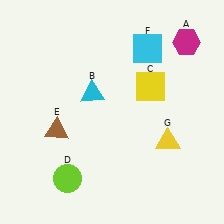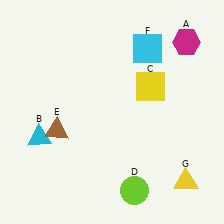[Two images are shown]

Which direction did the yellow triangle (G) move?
The yellow triangle (G) moved down.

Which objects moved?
The objects that moved are: the cyan triangle (B), the lime circle (D), the yellow triangle (G).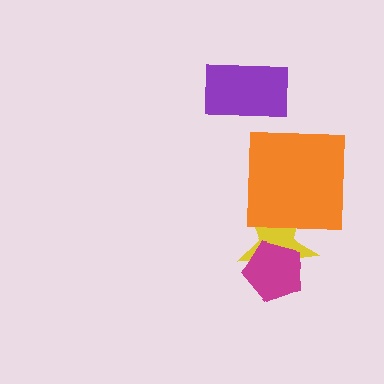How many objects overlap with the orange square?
1 object overlaps with the orange square.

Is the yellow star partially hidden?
Yes, it is partially covered by another shape.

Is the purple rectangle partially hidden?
No, no other shape covers it.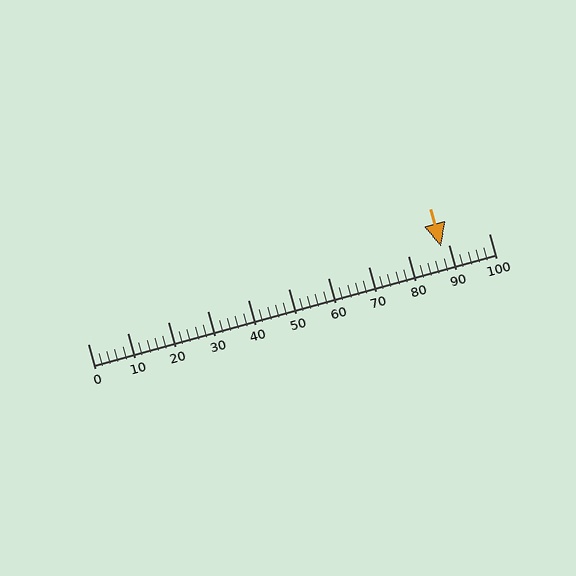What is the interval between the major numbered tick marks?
The major tick marks are spaced 10 units apart.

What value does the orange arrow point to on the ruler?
The orange arrow points to approximately 88.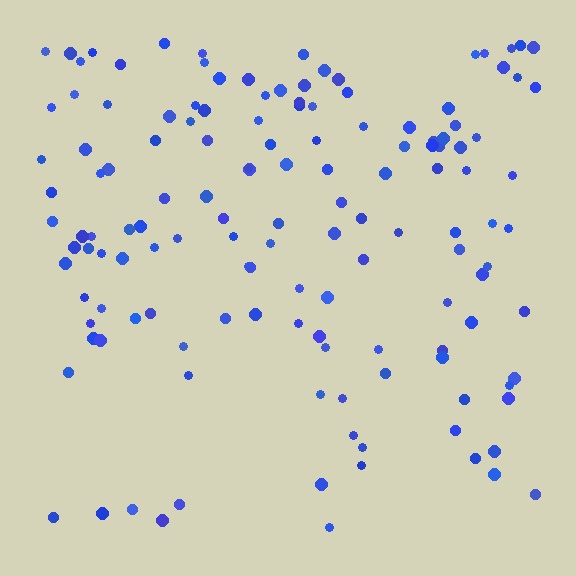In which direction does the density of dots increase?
From bottom to top, with the top side densest.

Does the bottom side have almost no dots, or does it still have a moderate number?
Still a moderate number, just noticeably fewer than the top.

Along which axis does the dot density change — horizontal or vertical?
Vertical.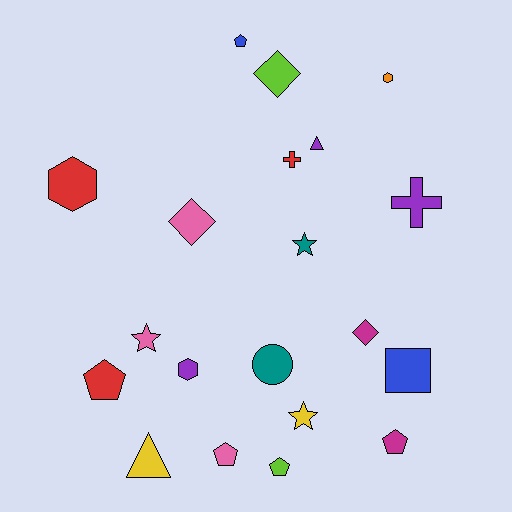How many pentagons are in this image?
There are 5 pentagons.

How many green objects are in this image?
There are no green objects.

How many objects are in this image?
There are 20 objects.